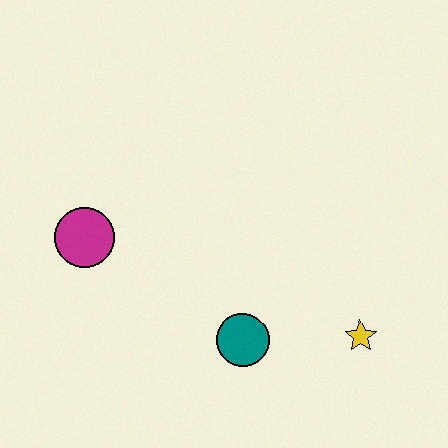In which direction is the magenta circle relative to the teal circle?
The magenta circle is to the left of the teal circle.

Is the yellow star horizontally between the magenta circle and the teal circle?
No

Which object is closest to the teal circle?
The yellow star is closest to the teal circle.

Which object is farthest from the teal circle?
The magenta circle is farthest from the teal circle.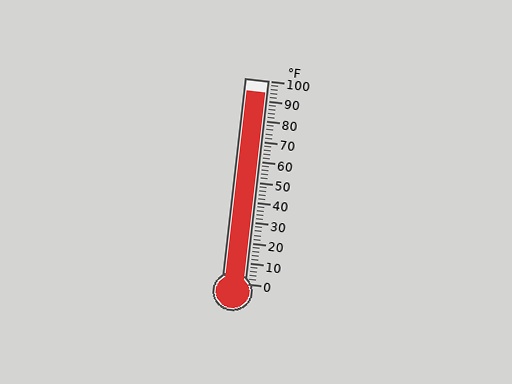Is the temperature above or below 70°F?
The temperature is above 70°F.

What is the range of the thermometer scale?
The thermometer scale ranges from 0°F to 100°F.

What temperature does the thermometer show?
The thermometer shows approximately 94°F.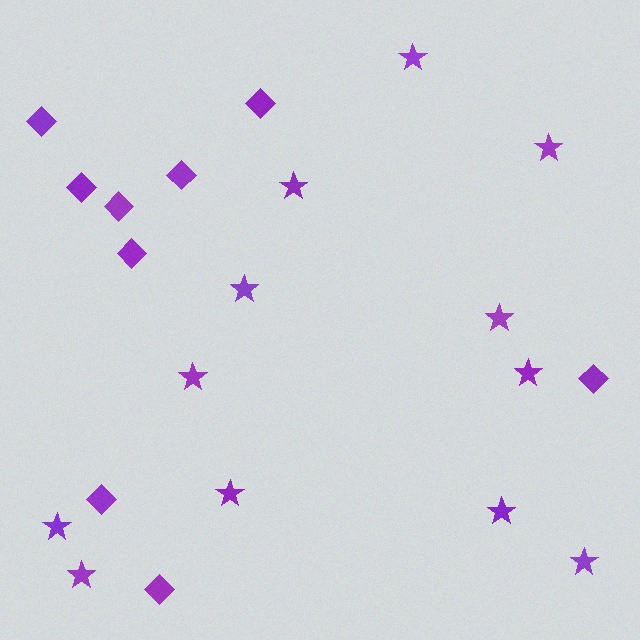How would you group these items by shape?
There are 2 groups: one group of stars (12) and one group of diamonds (9).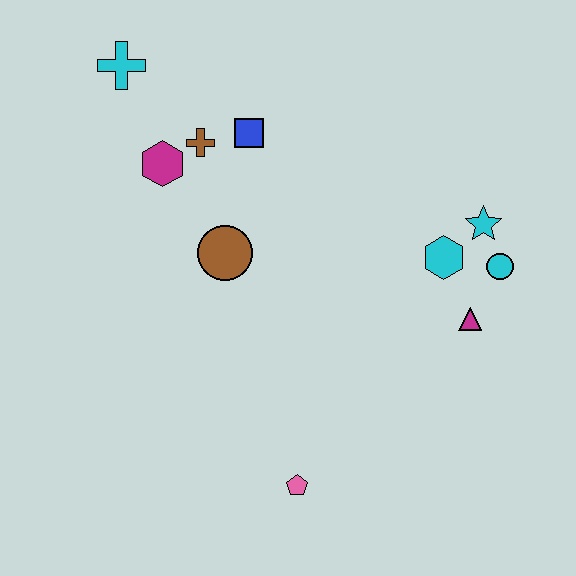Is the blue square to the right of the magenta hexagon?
Yes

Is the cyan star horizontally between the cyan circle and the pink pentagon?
Yes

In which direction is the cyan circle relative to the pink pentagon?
The cyan circle is above the pink pentagon.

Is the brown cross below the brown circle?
No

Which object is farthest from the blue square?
The pink pentagon is farthest from the blue square.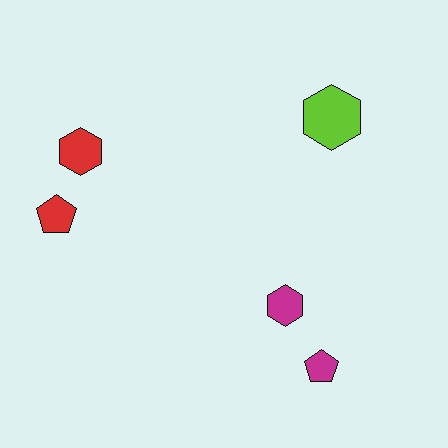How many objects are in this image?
There are 5 objects.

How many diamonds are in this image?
There are no diamonds.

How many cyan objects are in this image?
There are no cyan objects.